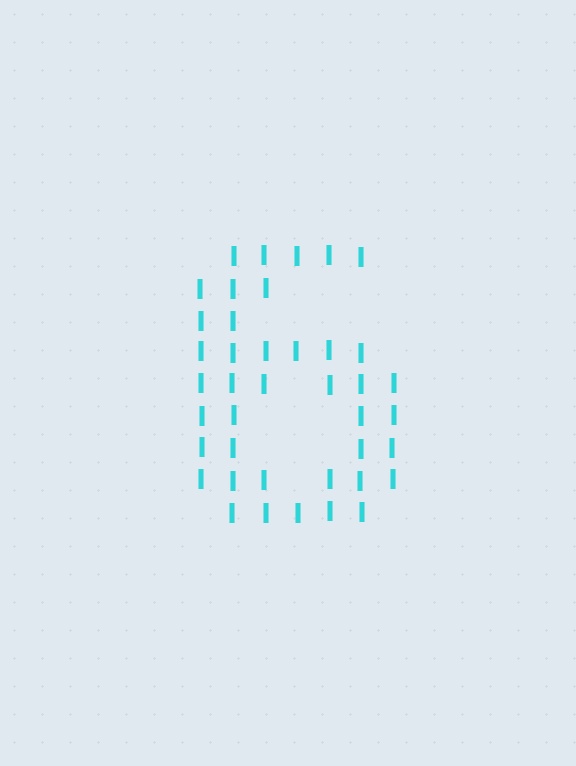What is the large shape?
The large shape is the digit 6.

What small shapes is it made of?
It is made of small letter I's.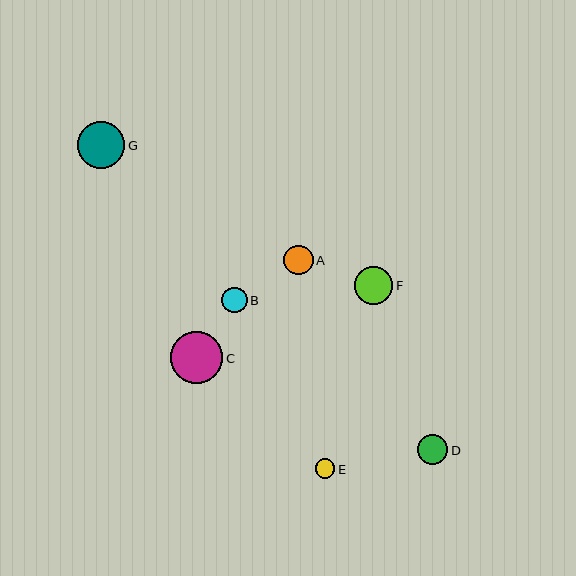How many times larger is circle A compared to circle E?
Circle A is approximately 1.5 times the size of circle E.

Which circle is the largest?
Circle C is the largest with a size of approximately 52 pixels.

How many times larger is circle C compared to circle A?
Circle C is approximately 1.8 times the size of circle A.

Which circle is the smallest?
Circle E is the smallest with a size of approximately 20 pixels.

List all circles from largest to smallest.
From largest to smallest: C, G, F, D, A, B, E.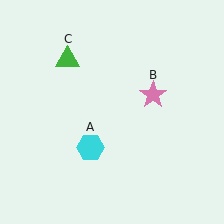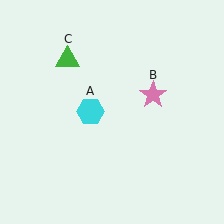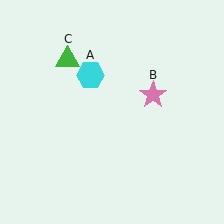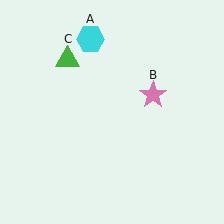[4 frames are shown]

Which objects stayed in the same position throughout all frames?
Pink star (object B) and green triangle (object C) remained stationary.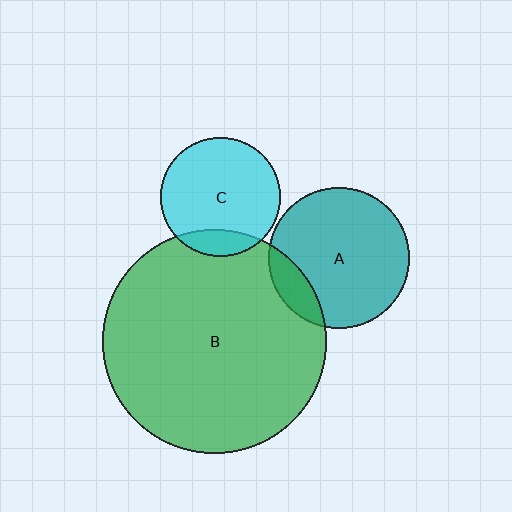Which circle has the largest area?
Circle B (green).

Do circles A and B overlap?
Yes.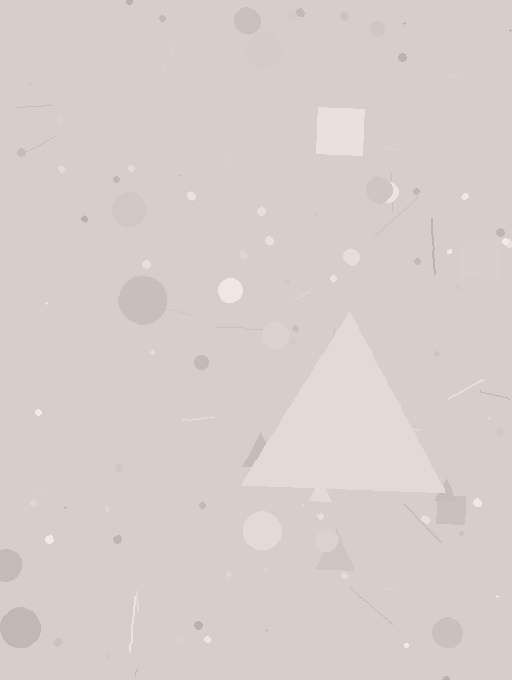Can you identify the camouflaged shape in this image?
The camouflaged shape is a triangle.